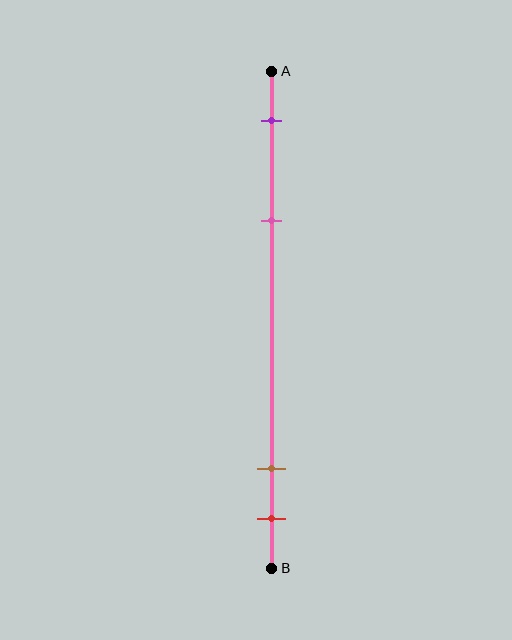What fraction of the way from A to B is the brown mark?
The brown mark is approximately 80% (0.8) of the way from A to B.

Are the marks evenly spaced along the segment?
No, the marks are not evenly spaced.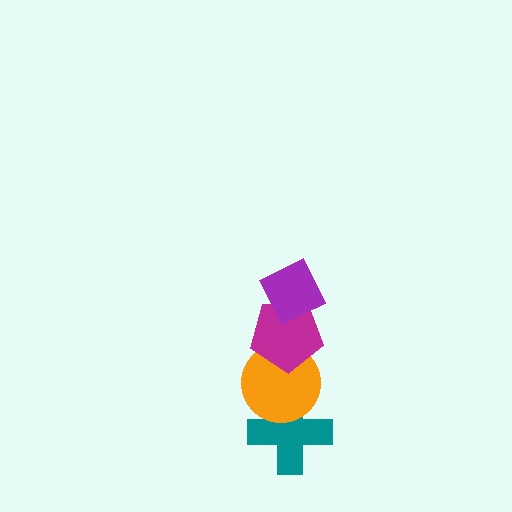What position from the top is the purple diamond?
The purple diamond is 1st from the top.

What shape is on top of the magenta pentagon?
The purple diamond is on top of the magenta pentagon.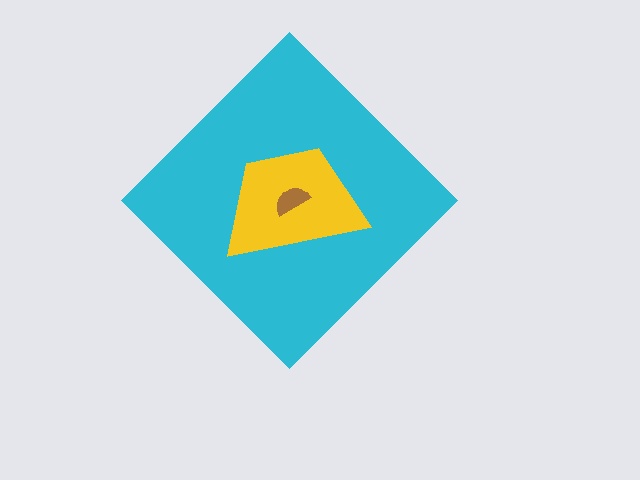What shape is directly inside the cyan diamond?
The yellow trapezoid.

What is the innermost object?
The brown semicircle.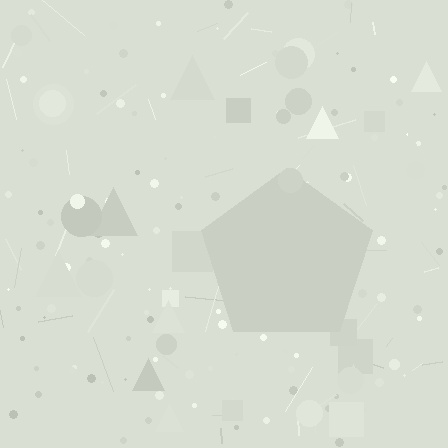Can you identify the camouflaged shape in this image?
The camouflaged shape is a pentagon.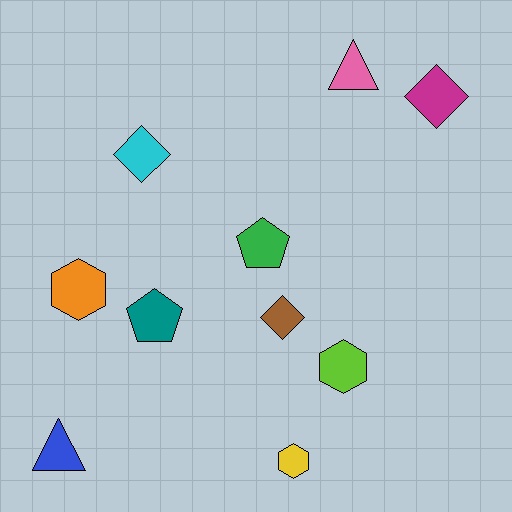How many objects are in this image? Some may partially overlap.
There are 10 objects.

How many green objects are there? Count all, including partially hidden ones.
There is 1 green object.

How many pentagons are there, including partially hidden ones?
There are 2 pentagons.